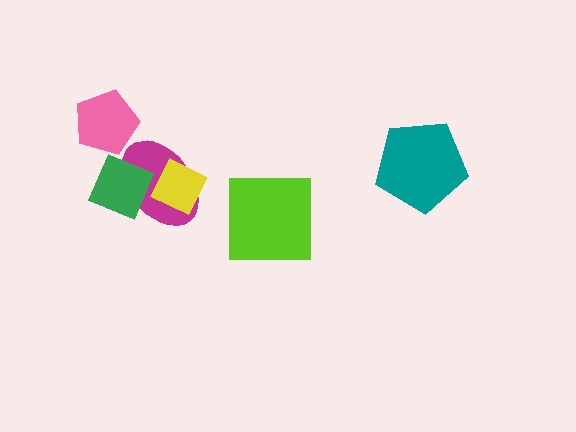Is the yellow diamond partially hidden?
No, no other shape covers it.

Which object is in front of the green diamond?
The yellow diamond is in front of the green diamond.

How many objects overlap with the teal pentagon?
0 objects overlap with the teal pentagon.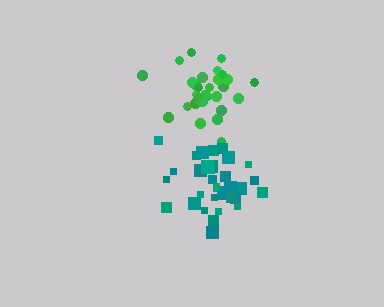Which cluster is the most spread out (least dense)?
Green.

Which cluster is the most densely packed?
Teal.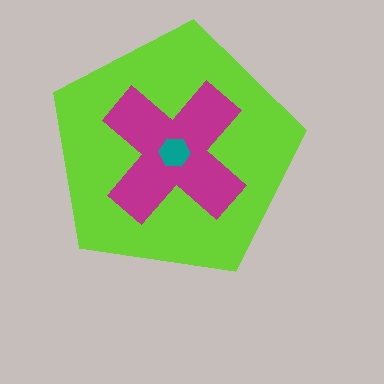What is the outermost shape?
The lime pentagon.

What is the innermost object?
The teal hexagon.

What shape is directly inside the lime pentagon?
The magenta cross.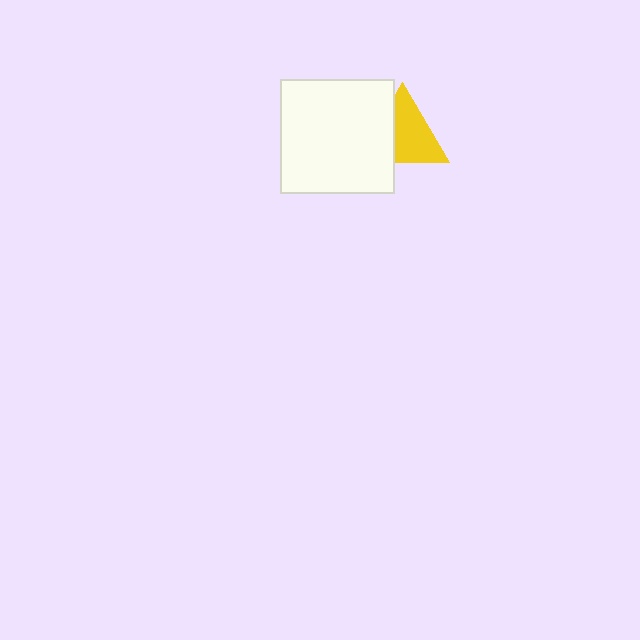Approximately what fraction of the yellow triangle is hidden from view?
Roughly 36% of the yellow triangle is hidden behind the white square.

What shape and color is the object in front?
The object in front is a white square.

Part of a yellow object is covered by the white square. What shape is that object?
It is a triangle.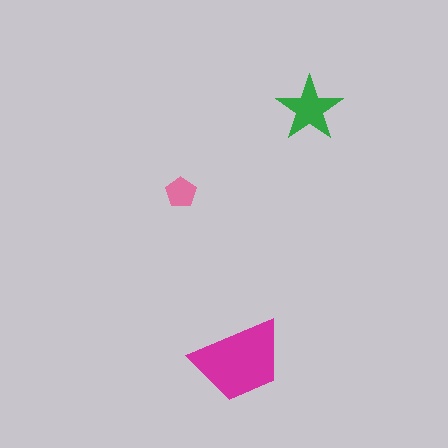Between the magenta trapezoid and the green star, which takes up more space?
The magenta trapezoid.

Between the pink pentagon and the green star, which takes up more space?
The green star.